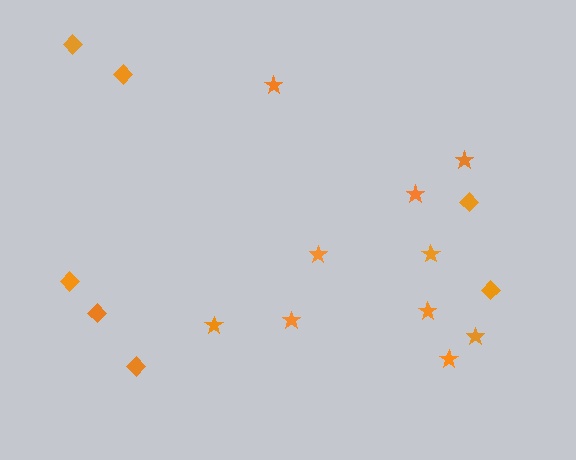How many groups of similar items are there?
There are 2 groups: one group of diamonds (7) and one group of stars (10).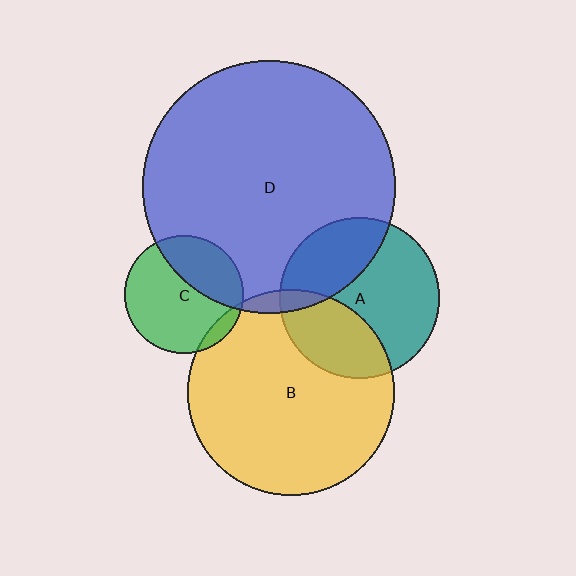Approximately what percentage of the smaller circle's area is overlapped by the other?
Approximately 5%.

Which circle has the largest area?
Circle D (blue).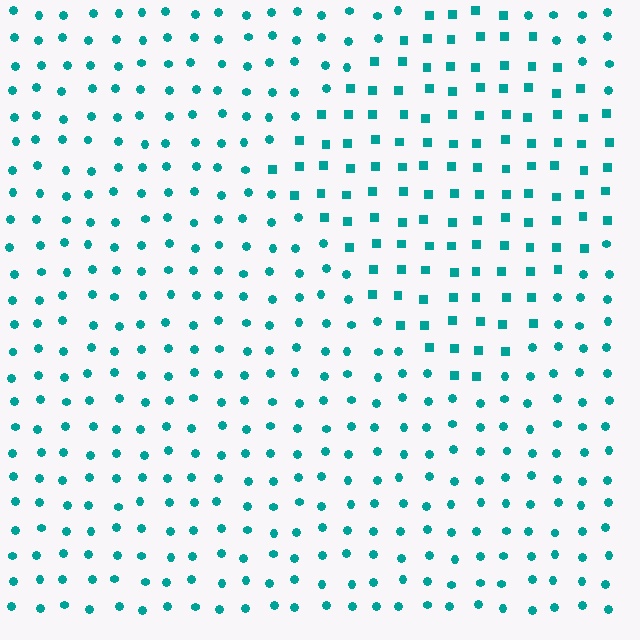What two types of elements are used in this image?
The image uses squares inside the diamond region and circles outside it.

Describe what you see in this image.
The image is filled with small teal elements arranged in a uniform grid. A diamond-shaped region contains squares, while the surrounding area contains circles. The boundary is defined purely by the change in element shape.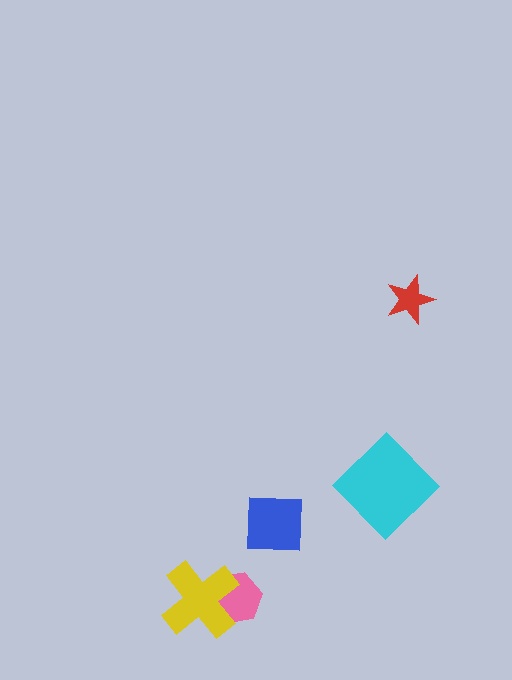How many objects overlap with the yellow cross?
1 object overlaps with the yellow cross.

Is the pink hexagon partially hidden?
Yes, it is partially covered by another shape.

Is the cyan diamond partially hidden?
No, no other shape covers it.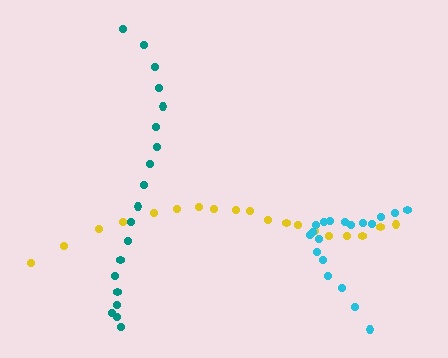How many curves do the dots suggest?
There are 3 distinct paths.